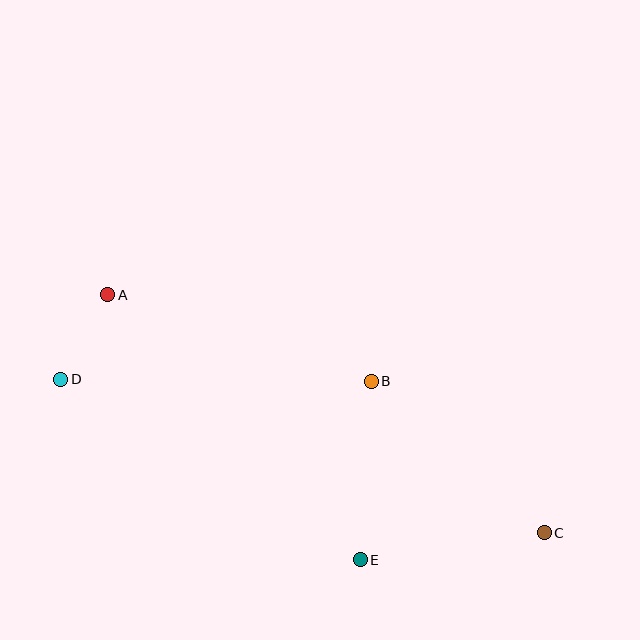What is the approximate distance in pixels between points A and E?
The distance between A and E is approximately 366 pixels.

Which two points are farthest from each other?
Points C and D are farthest from each other.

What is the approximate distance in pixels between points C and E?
The distance between C and E is approximately 186 pixels.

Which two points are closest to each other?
Points A and D are closest to each other.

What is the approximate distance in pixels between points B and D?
The distance between B and D is approximately 311 pixels.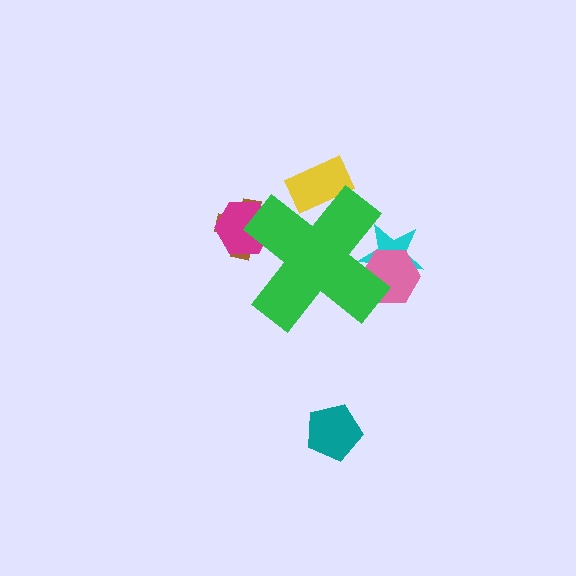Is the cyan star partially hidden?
Yes, the cyan star is partially hidden behind the green cross.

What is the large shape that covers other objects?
A green cross.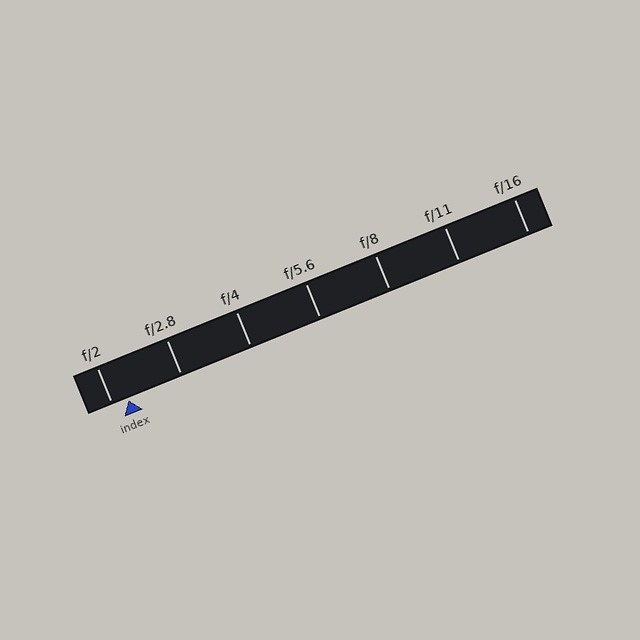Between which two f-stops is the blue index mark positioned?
The index mark is between f/2 and f/2.8.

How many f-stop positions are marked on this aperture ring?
There are 7 f-stop positions marked.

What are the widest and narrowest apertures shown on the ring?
The widest aperture shown is f/2 and the narrowest is f/16.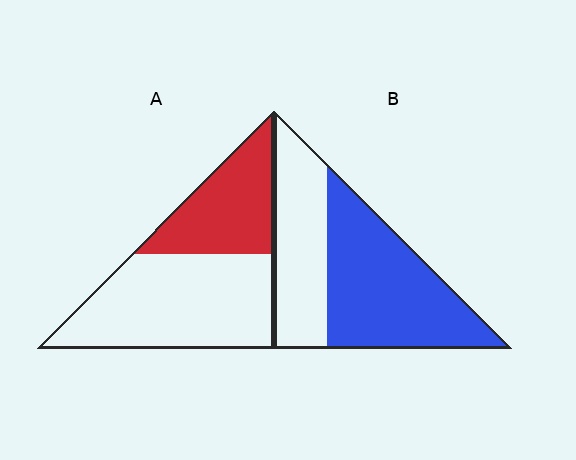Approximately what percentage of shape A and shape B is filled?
A is approximately 35% and B is approximately 60%.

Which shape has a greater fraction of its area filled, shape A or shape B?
Shape B.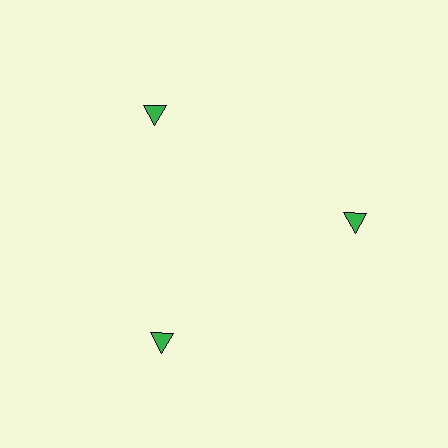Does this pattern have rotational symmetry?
Yes, this pattern has 3-fold rotational symmetry. It looks the same after rotating 120 degrees around the center.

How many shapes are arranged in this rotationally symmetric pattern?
There are 3 shapes, arranged in 3 groups of 1.